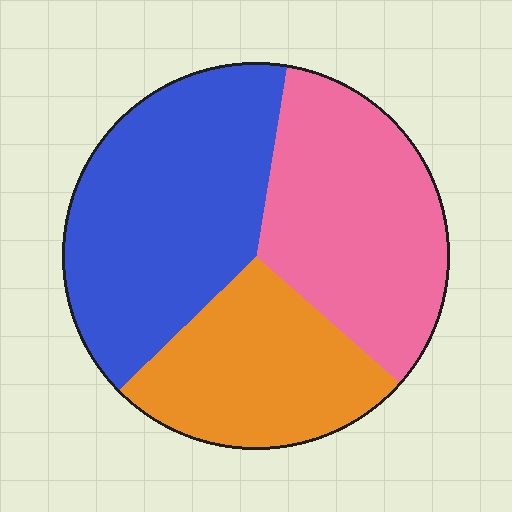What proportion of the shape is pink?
Pink takes up between a third and a half of the shape.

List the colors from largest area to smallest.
From largest to smallest: blue, pink, orange.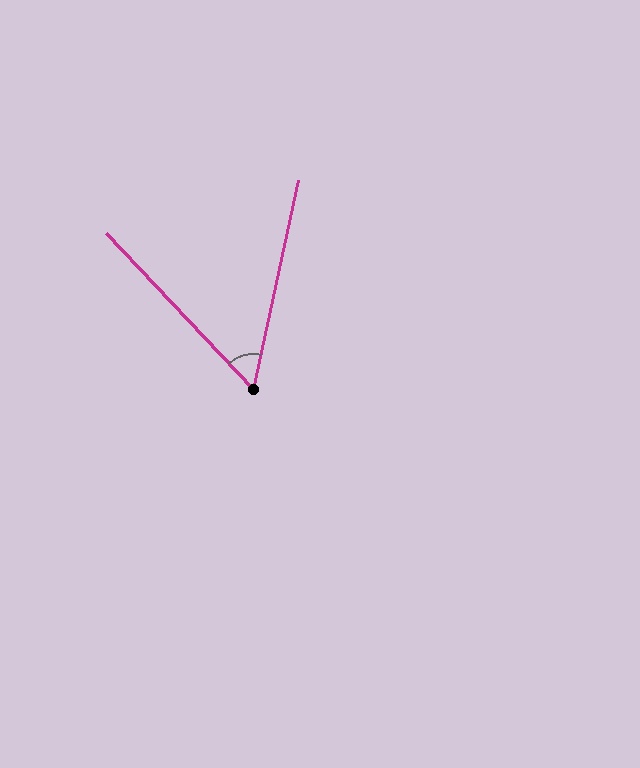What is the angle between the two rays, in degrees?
Approximately 56 degrees.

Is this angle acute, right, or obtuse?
It is acute.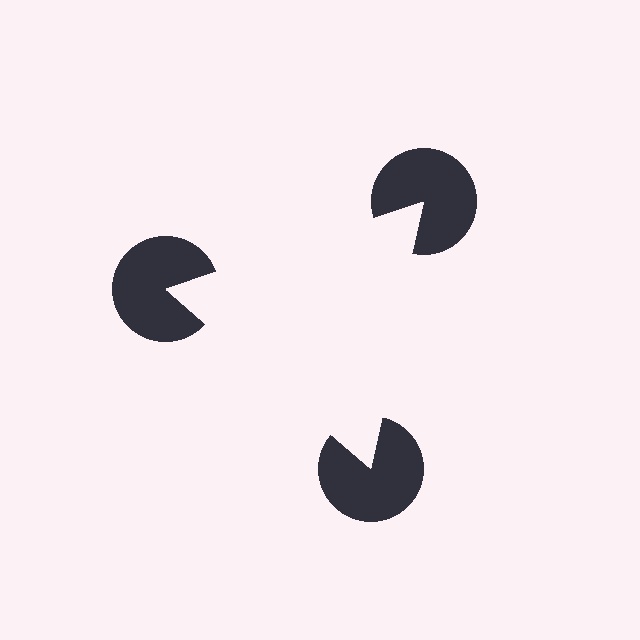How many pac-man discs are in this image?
There are 3 — one at each vertex of the illusory triangle.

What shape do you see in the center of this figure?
An illusory triangle — its edges are inferred from the aligned wedge cuts in the pac-man discs, not physically drawn.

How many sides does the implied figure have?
3 sides.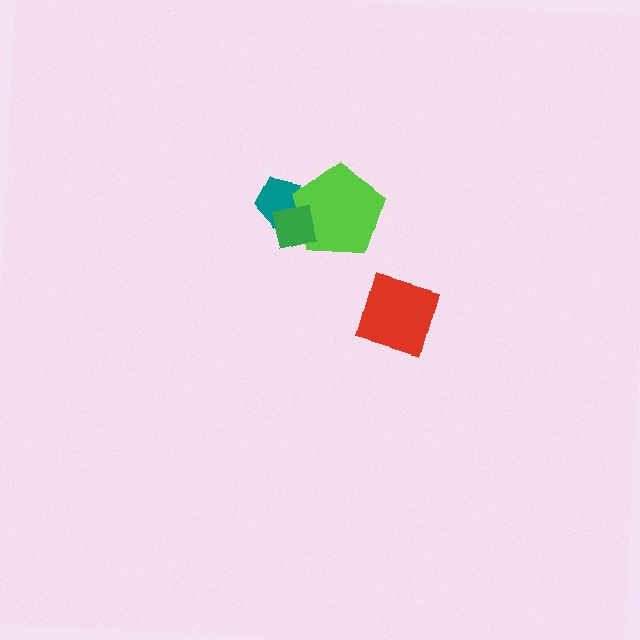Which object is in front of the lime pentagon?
The green square is in front of the lime pentagon.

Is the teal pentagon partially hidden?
Yes, it is partially covered by another shape.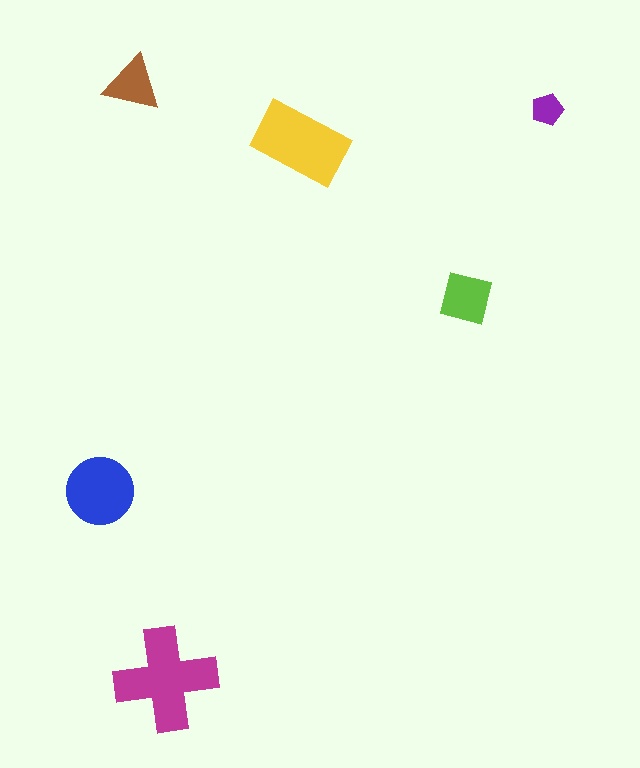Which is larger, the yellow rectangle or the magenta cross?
The magenta cross.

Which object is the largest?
The magenta cross.